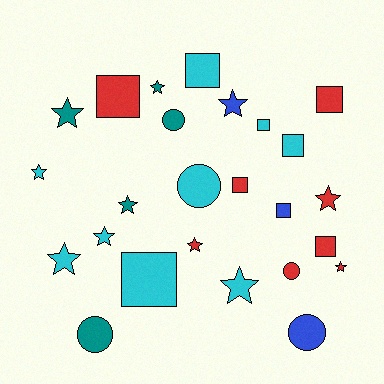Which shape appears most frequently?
Star, with 11 objects.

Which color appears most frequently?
Cyan, with 9 objects.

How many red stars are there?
There are 3 red stars.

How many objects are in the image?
There are 25 objects.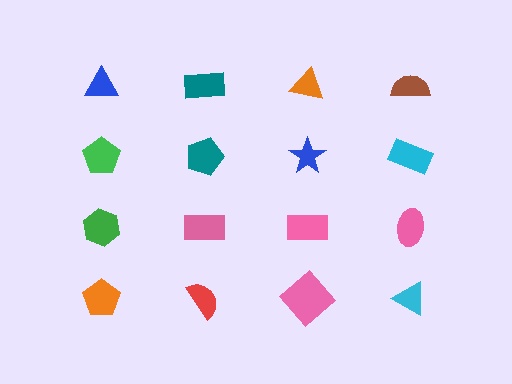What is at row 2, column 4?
A cyan rectangle.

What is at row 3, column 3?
A pink rectangle.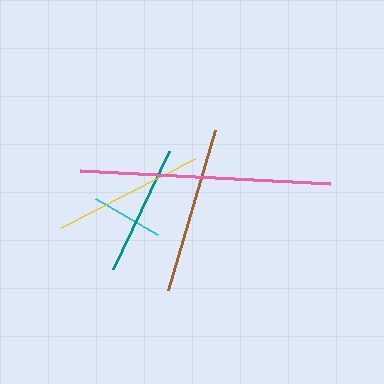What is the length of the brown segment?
The brown segment is approximately 166 pixels long.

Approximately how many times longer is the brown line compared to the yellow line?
The brown line is approximately 1.1 times the length of the yellow line.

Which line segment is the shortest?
The cyan line is the shortest at approximately 71 pixels.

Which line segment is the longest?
The pink line is the longest at approximately 250 pixels.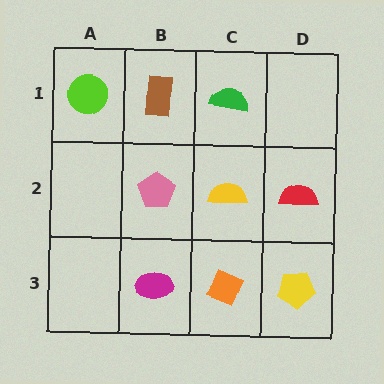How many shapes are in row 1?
3 shapes.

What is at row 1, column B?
A brown rectangle.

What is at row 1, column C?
A green semicircle.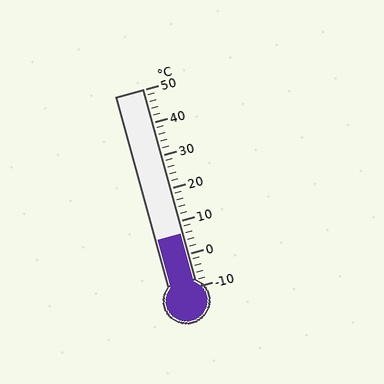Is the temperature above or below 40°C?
The temperature is below 40°C.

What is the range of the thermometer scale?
The thermometer scale ranges from -10°C to 50°C.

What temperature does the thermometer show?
The thermometer shows approximately 6°C.